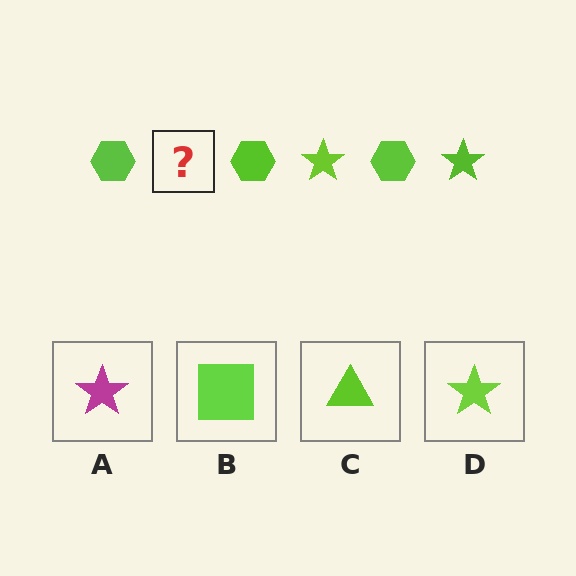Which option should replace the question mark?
Option D.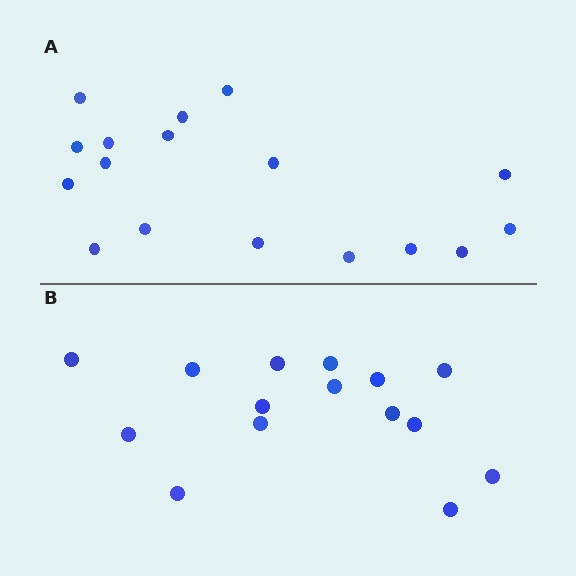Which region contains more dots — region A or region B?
Region A (the top region) has more dots.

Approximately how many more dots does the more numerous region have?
Region A has just a few more — roughly 2 or 3 more dots than region B.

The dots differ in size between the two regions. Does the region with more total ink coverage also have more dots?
No. Region B has more total ink coverage because its dots are larger, but region A actually contains more individual dots. Total area can be misleading — the number of items is what matters here.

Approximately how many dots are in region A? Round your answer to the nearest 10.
About 20 dots. (The exact count is 17, which rounds to 20.)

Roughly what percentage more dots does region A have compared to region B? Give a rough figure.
About 15% more.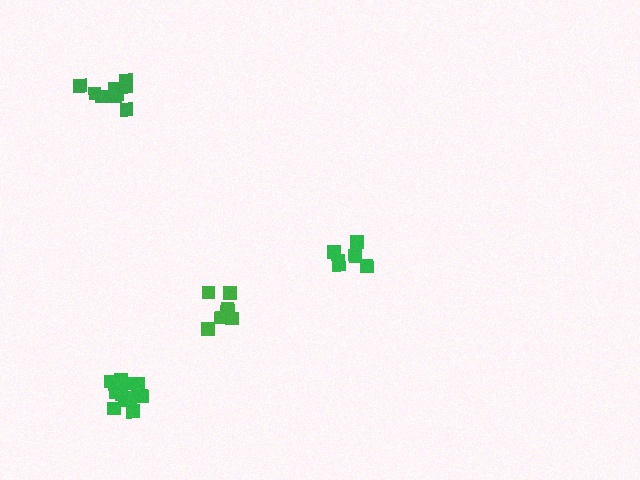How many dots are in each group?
Group 1: 12 dots, Group 2: 6 dots, Group 3: 9 dots, Group 4: 7 dots (34 total).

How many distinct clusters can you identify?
There are 4 distinct clusters.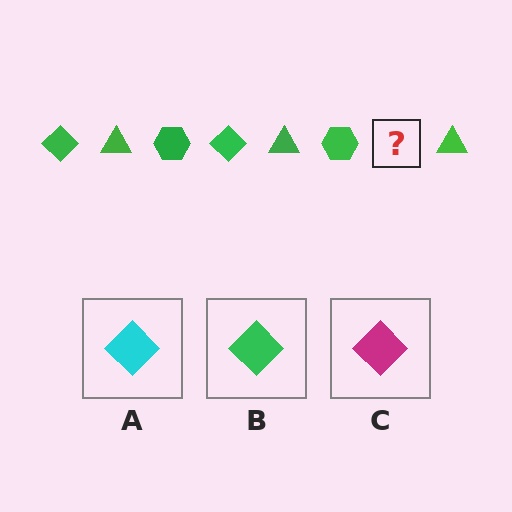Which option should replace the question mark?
Option B.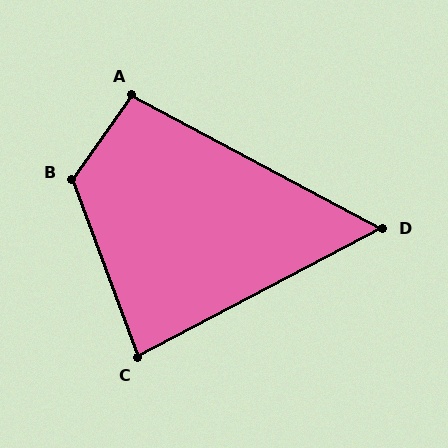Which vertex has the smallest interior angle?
D, at approximately 56 degrees.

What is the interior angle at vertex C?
Approximately 83 degrees (acute).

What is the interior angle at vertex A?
Approximately 97 degrees (obtuse).